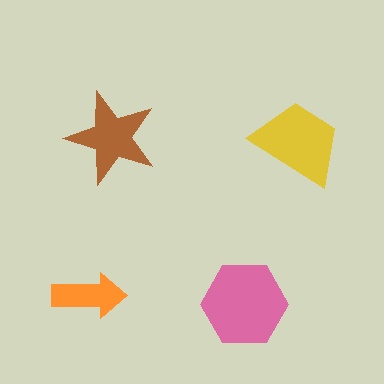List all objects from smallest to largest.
The orange arrow, the brown star, the yellow trapezoid, the pink hexagon.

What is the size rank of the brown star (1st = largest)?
3rd.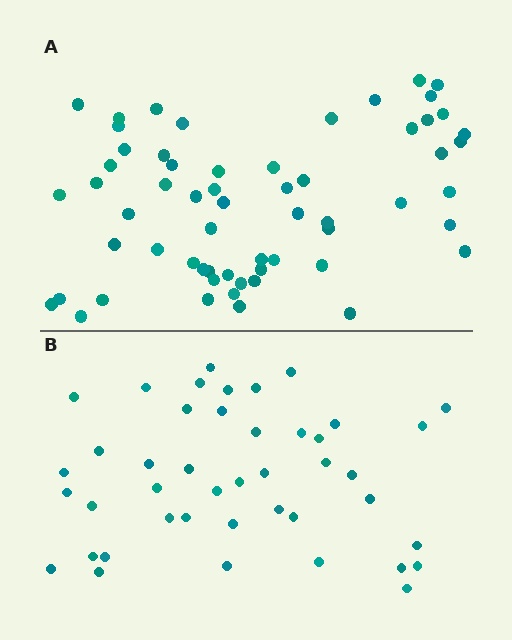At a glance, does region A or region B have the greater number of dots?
Region A (the top region) has more dots.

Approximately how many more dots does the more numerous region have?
Region A has approximately 15 more dots than region B.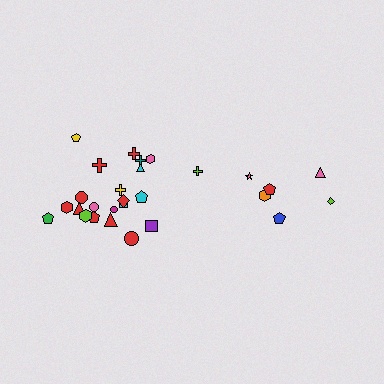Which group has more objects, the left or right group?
The left group.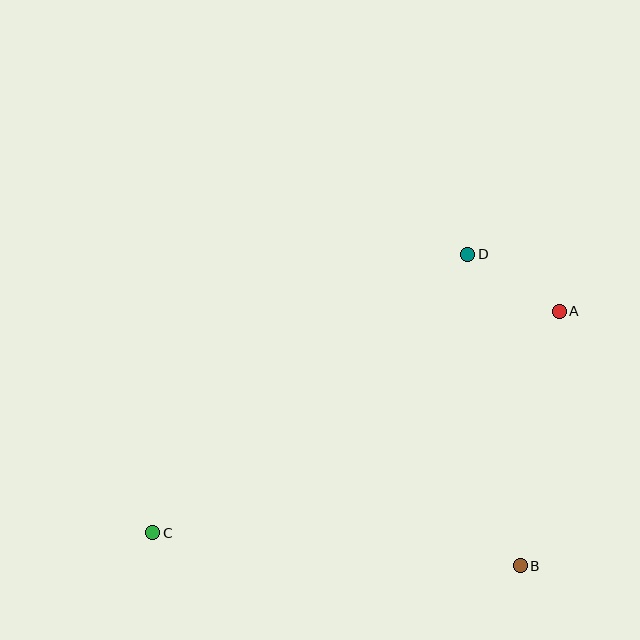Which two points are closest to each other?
Points A and D are closest to each other.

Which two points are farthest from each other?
Points A and C are farthest from each other.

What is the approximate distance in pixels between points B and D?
The distance between B and D is approximately 316 pixels.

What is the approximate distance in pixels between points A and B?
The distance between A and B is approximately 258 pixels.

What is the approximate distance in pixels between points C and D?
The distance between C and D is approximately 421 pixels.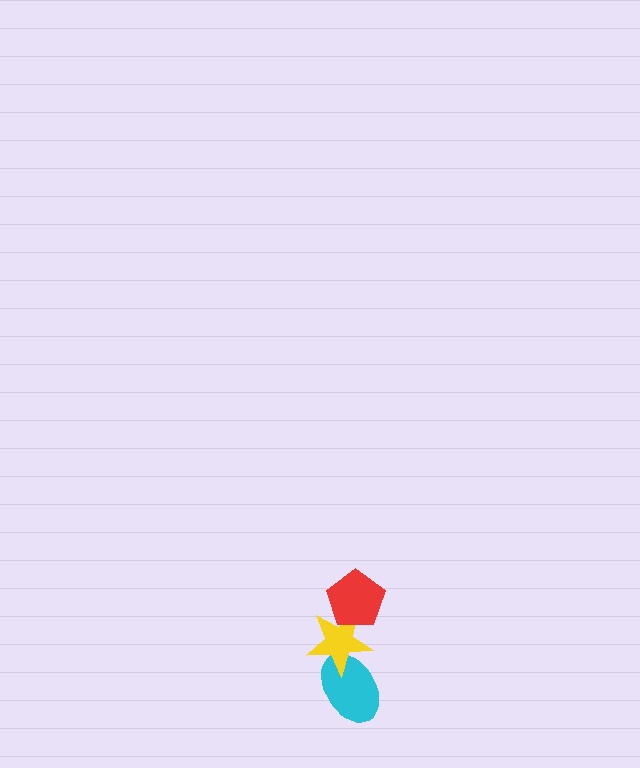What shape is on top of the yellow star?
The red pentagon is on top of the yellow star.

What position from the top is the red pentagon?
The red pentagon is 1st from the top.